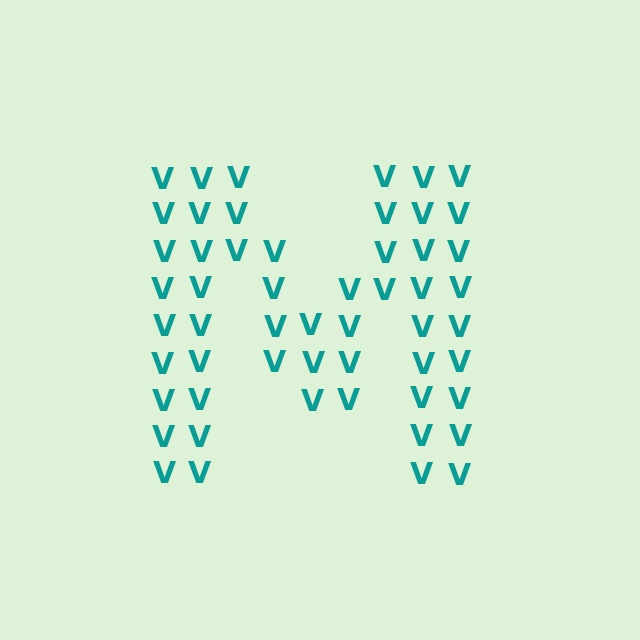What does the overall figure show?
The overall figure shows the letter M.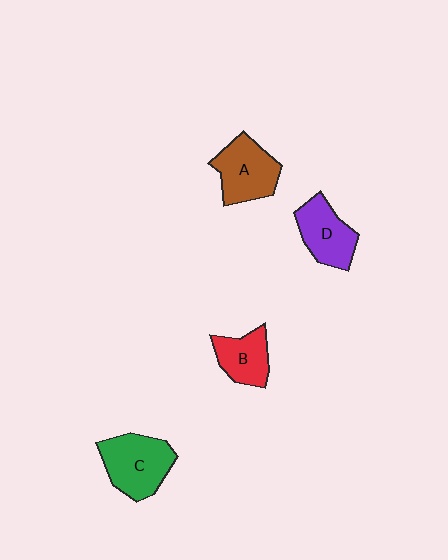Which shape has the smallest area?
Shape B (red).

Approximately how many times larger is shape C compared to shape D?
Approximately 1.2 times.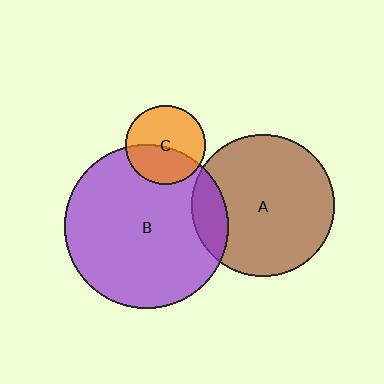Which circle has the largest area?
Circle B (purple).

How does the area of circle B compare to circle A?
Approximately 1.3 times.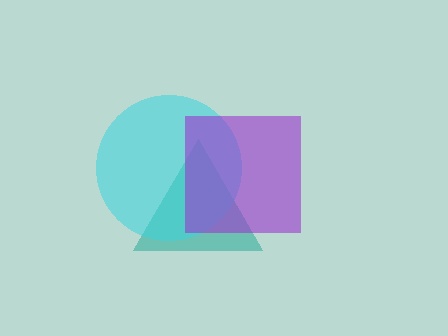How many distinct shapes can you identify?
There are 3 distinct shapes: a teal triangle, a cyan circle, a purple square.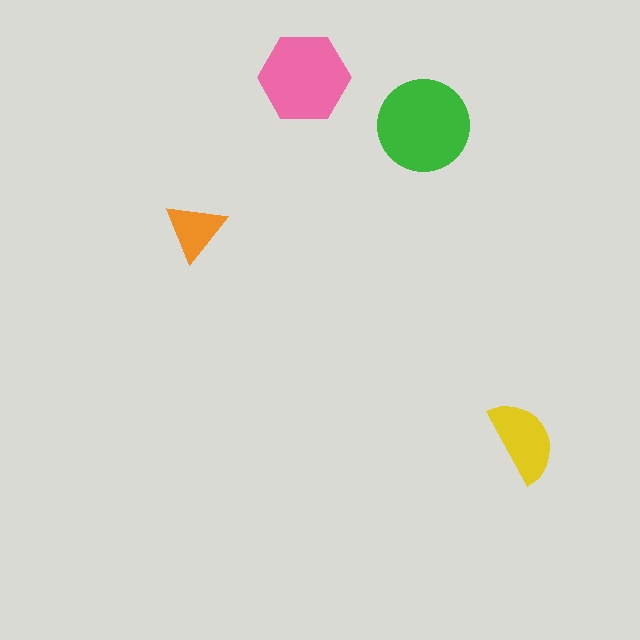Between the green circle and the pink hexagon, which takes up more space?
The green circle.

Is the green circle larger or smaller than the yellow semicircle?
Larger.